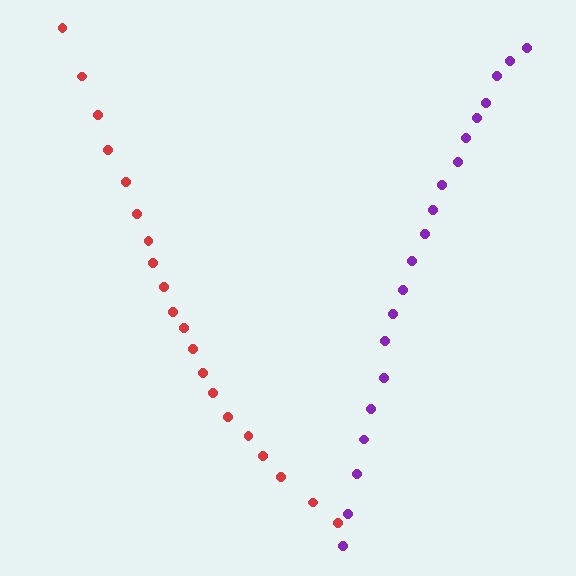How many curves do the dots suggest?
There are 2 distinct paths.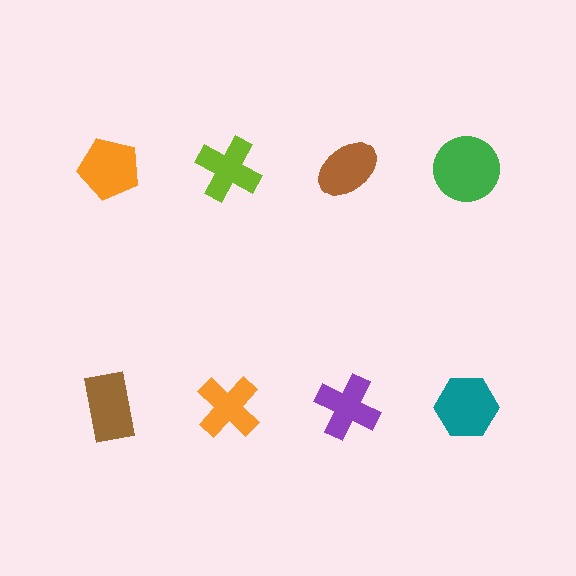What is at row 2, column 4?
A teal hexagon.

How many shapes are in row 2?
4 shapes.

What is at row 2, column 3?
A purple cross.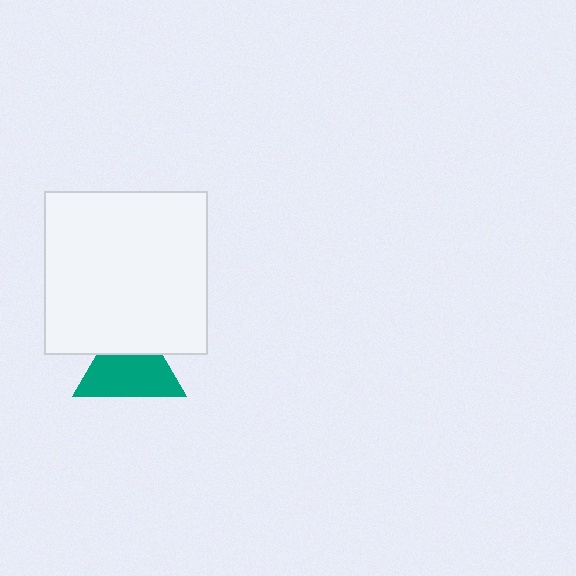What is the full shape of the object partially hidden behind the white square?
The partially hidden object is a teal triangle.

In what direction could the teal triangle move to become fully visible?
The teal triangle could move down. That would shift it out from behind the white square entirely.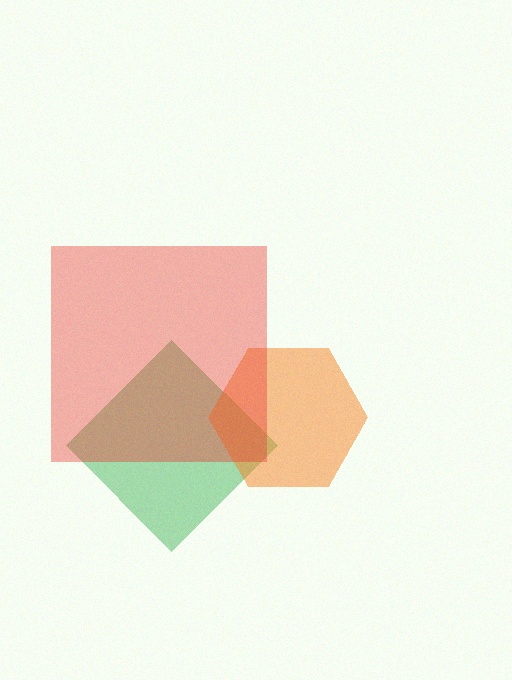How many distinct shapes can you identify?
There are 3 distinct shapes: a green diamond, an orange hexagon, a red square.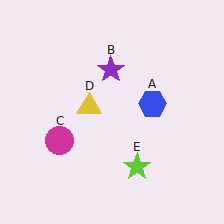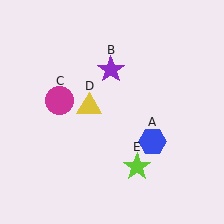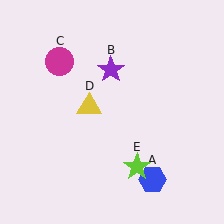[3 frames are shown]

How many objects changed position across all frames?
2 objects changed position: blue hexagon (object A), magenta circle (object C).